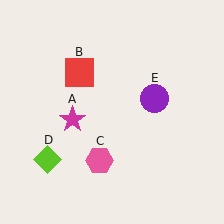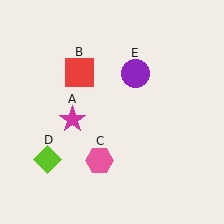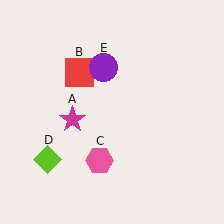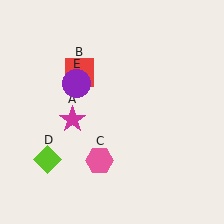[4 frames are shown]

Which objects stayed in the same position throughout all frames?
Magenta star (object A) and red square (object B) and pink hexagon (object C) and lime diamond (object D) remained stationary.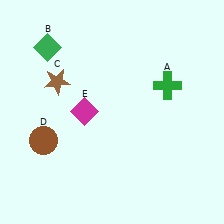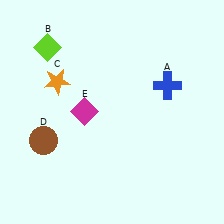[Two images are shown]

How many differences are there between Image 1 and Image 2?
There are 3 differences between the two images.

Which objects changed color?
A changed from green to blue. B changed from green to lime. C changed from brown to orange.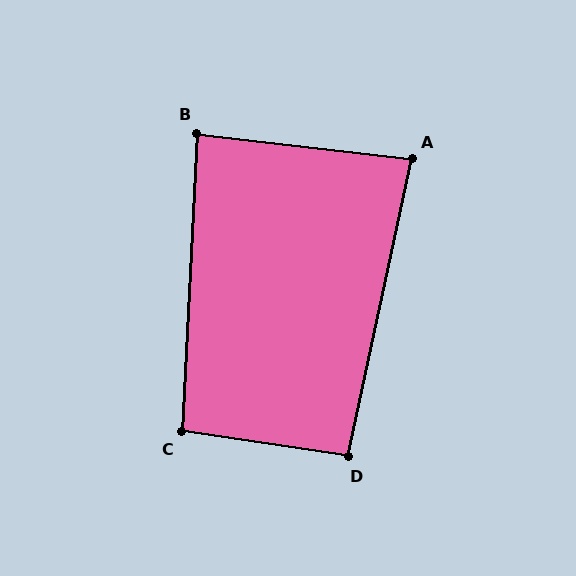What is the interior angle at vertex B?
Approximately 86 degrees (approximately right).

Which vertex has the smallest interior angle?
A, at approximately 84 degrees.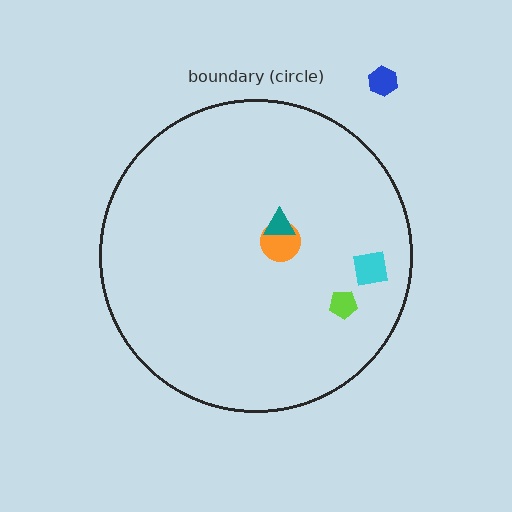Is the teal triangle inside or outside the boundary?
Inside.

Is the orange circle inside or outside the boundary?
Inside.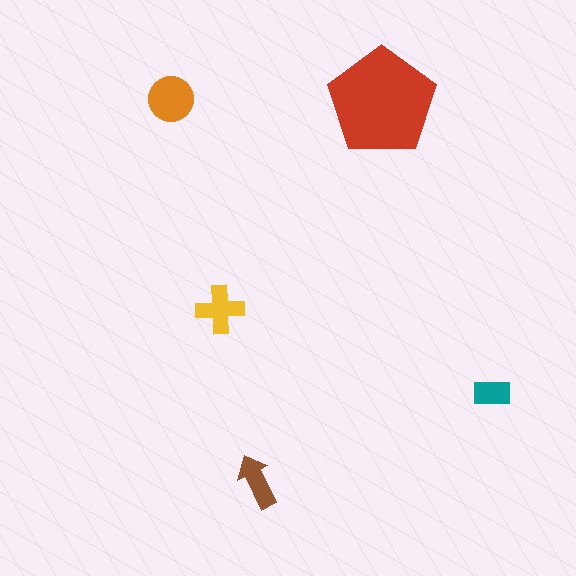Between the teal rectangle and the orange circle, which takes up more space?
The orange circle.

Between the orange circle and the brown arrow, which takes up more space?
The orange circle.